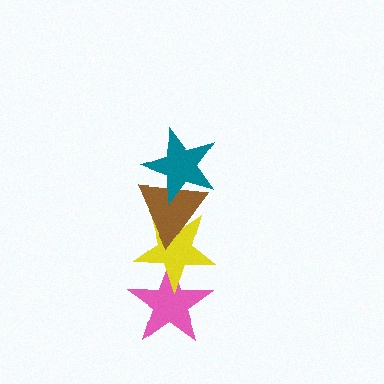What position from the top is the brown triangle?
The brown triangle is 2nd from the top.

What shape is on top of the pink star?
The yellow star is on top of the pink star.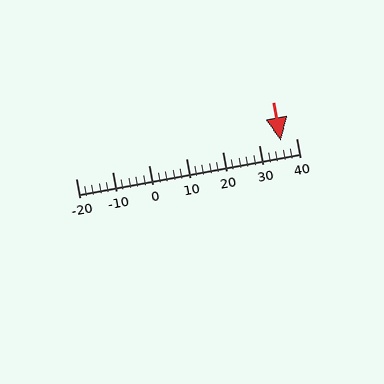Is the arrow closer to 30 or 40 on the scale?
The arrow is closer to 40.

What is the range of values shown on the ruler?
The ruler shows values from -20 to 40.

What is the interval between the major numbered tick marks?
The major tick marks are spaced 10 units apart.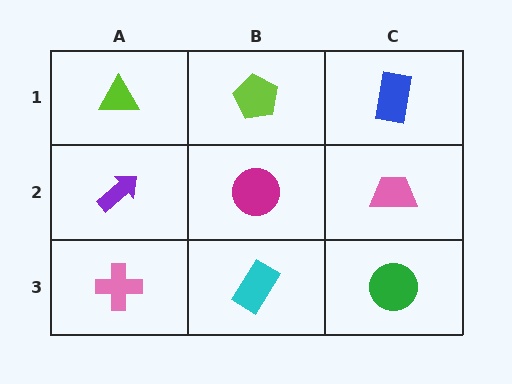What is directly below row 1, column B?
A magenta circle.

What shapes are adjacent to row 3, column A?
A purple arrow (row 2, column A), a cyan rectangle (row 3, column B).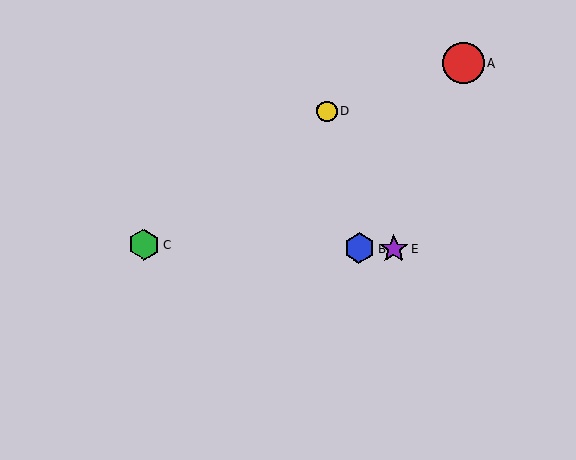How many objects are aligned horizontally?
3 objects (B, C, E) are aligned horizontally.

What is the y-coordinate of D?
Object D is at y≈111.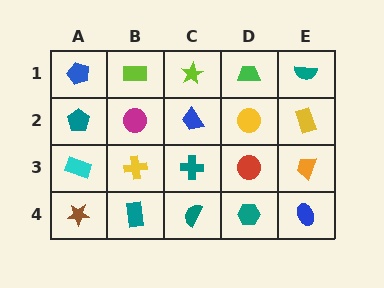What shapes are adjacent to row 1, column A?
A teal pentagon (row 2, column A), a lime rectangle (row 1, column B).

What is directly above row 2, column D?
A green trapezoid.